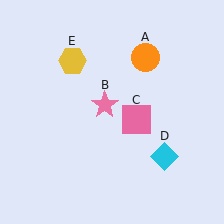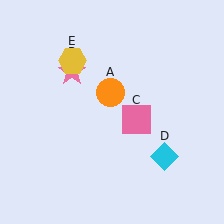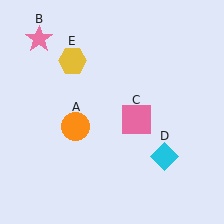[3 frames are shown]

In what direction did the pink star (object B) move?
The pink star (object B) moved up and to the left.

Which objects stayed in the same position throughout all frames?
Pink square (object C) and cyan diamond (object D) and yellow hexagon (object E) remained stationary.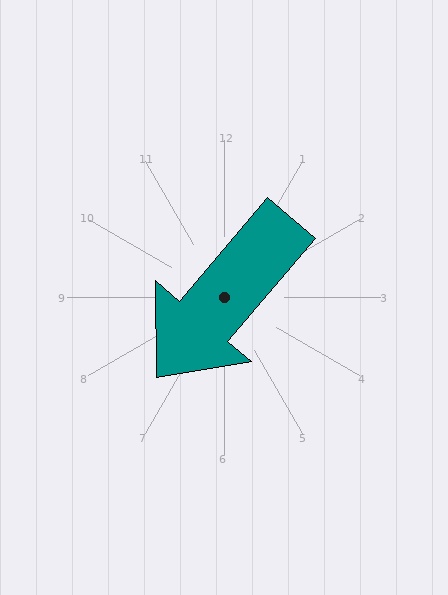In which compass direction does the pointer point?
Southwest.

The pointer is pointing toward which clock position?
Roughly 7 o'clock.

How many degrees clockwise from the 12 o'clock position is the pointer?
Approximately 220 degrees.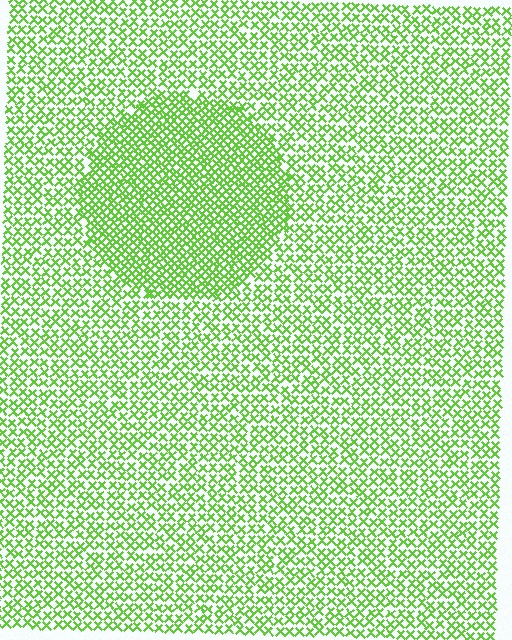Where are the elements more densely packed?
The elements are more densely packed inside the circle boundary.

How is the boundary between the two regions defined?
The boundary is defined by a change in element density (approximately 1.7x ratio). All elements are the same color, size, and shape.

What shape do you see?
I see a circle.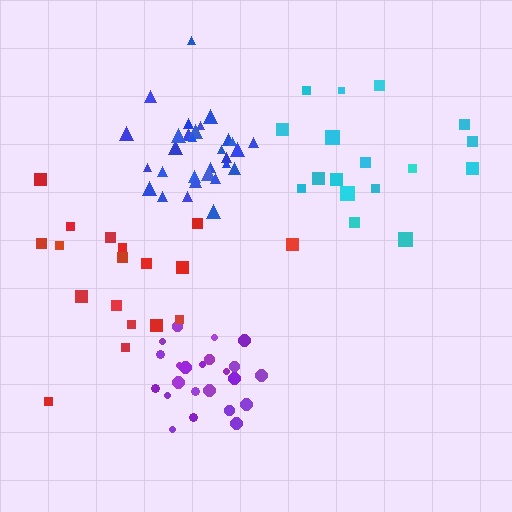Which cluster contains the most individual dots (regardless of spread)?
Blue (30).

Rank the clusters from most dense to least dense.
purple, blue, cyan, red.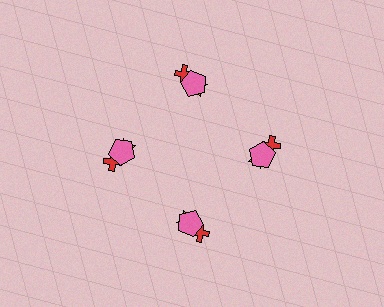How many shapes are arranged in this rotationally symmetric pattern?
There are 12 shapes, arranged in 4 groups of 3.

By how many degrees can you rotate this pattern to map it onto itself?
The pattern maps onto itself every 90 degrees of rotation.